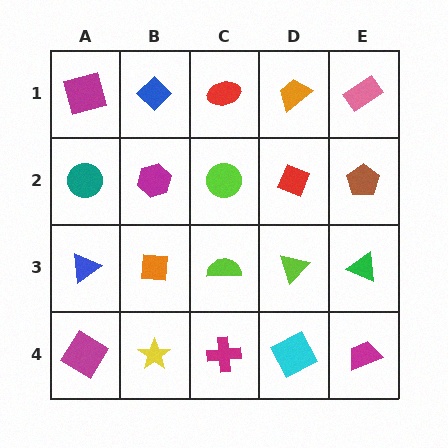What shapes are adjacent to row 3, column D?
A red diamond (row 2, column D), a cyan square (row 4, column D), a lime semicircle (row 3, column C), a green triangle (row 3, column E).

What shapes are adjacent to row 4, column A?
A blue triangle (row 3, column A), a yellow star (row 4, column B).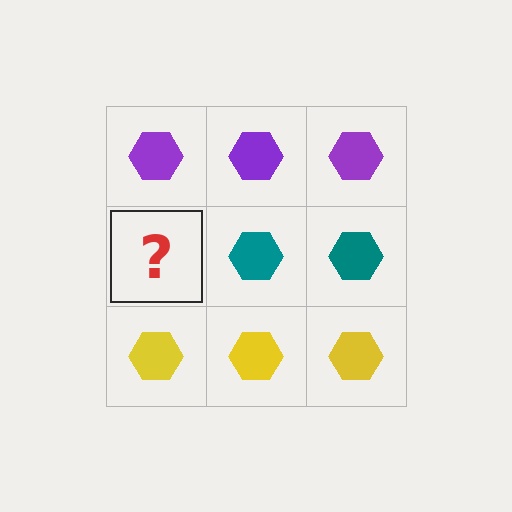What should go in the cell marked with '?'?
The missing cell should contain a teal hexagon.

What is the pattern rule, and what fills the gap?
The rule is that each row has a consistent color. The gap should be filled with a teal hexagon.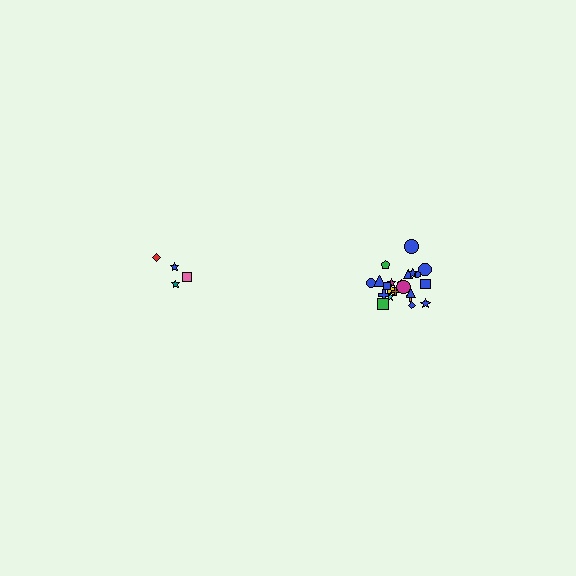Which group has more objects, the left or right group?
The right group.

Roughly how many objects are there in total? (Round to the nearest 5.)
Roughly 25 objects in total.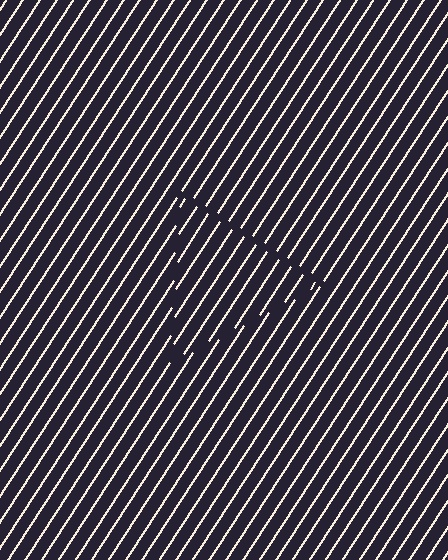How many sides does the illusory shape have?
3 sides — the line-ends trace a triangle.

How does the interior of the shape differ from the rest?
The interior of the shape contains the same grating, shifted by half a period — the contour is defined by the phase discontinuity where line-ends from the inner and outer gratings abut.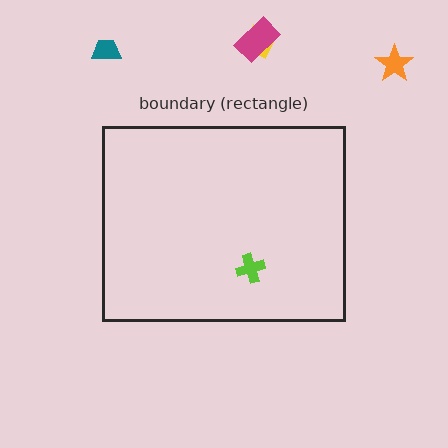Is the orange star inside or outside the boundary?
Outside.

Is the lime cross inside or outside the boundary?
Inside.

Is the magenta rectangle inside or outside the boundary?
Outside.